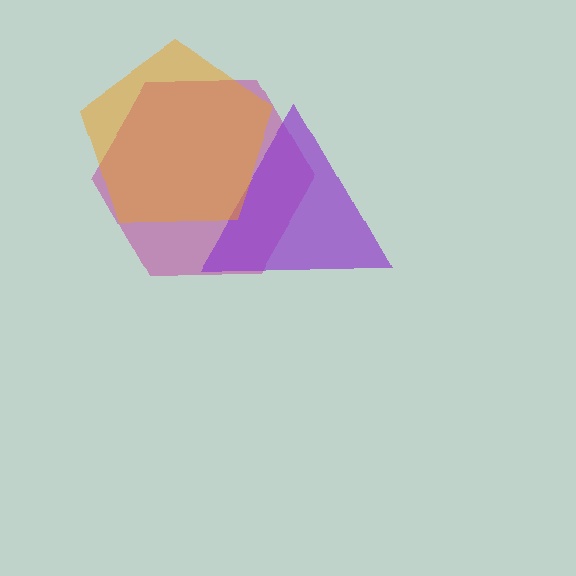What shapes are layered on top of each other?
The layered shapes are: a magenta hexagon, a purple triangle, an orange pentagon.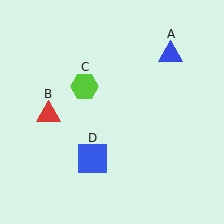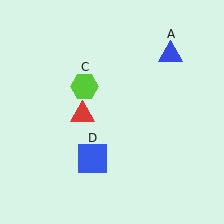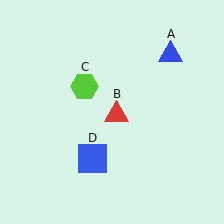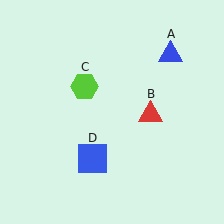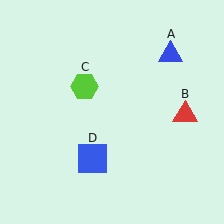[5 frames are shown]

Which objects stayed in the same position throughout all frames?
Blue triangle (object A) and lime hexagon (object C) and blue square (object D) remained stationary.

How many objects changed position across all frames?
1 object changed position: red triangle (object B).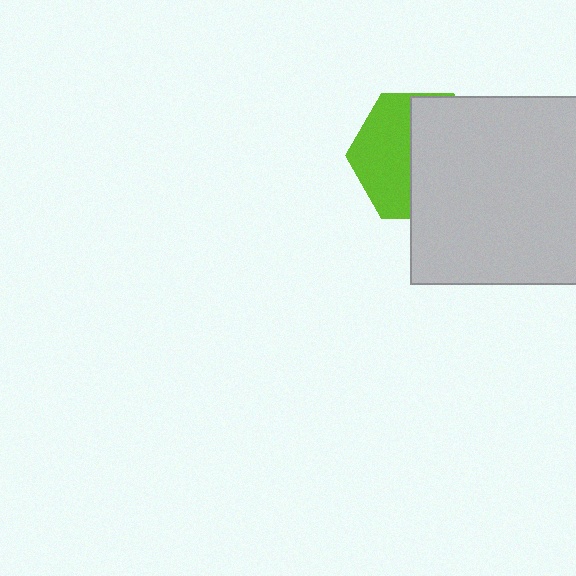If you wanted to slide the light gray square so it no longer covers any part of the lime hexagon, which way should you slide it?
Slide it right — that is the most direct way to separate the two shapes.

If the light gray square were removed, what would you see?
You would see the complete lime hexagon.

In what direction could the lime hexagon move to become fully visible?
The lime hexagon could move left. That would shift it out from behind the light gray square entirely.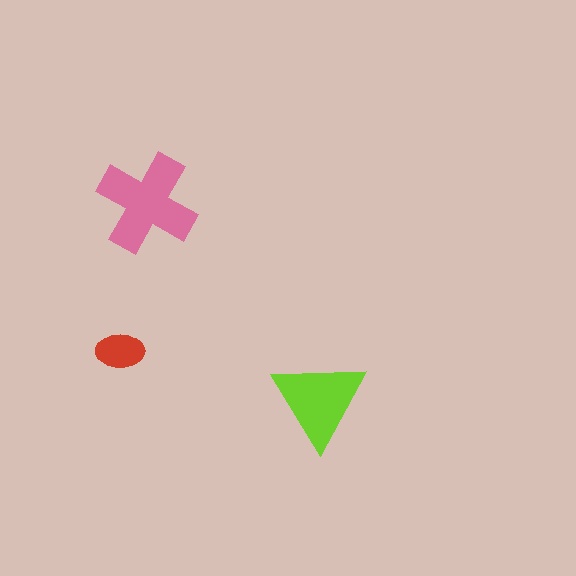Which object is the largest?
The pink cross.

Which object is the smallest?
The red ellipse.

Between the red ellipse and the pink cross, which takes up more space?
The pink cross.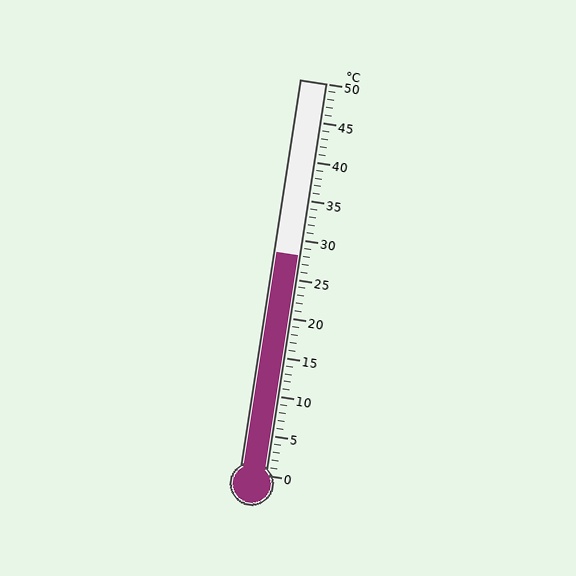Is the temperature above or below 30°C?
The temperature is below 30°C.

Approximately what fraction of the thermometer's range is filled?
The thermometer is filled to approximately 55% of its range.